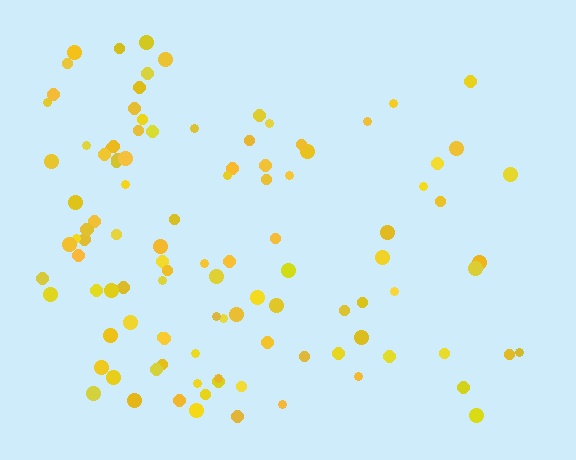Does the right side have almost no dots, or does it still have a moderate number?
Still a moderate number, just noticeably fewer than the left.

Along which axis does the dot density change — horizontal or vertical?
Horizontal.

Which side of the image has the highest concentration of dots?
The left.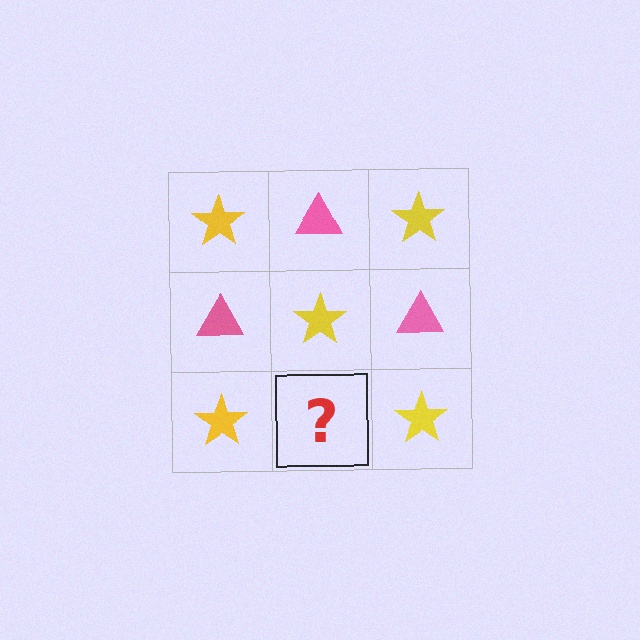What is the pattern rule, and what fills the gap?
The rule is that it alternates yellow star and pink triangle in a checkerboard pattern. The gap should be filled with a pink triangle.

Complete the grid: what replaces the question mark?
The question mark should be replaced with a pink triangle.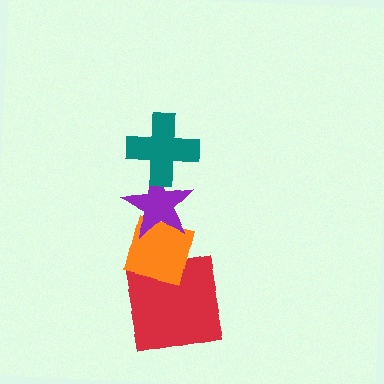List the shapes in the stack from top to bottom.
From top to bottom: the teal cross, the purple star, the orange square, the red square.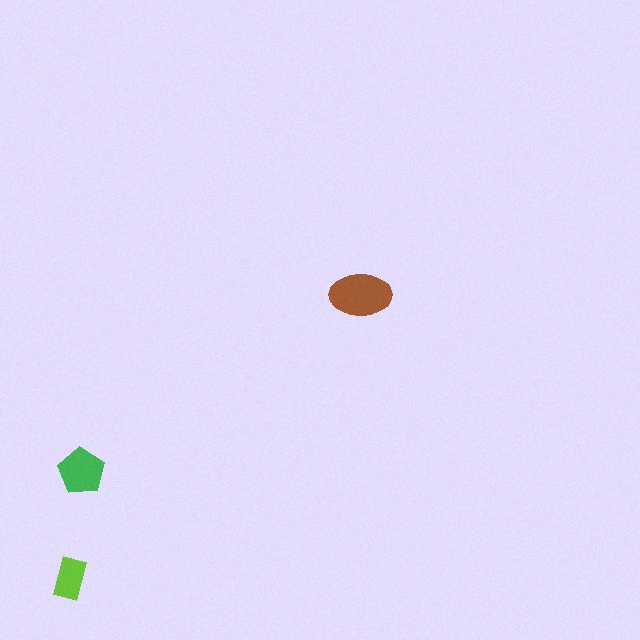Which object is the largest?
The brown ellipse.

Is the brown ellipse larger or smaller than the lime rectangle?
Larger.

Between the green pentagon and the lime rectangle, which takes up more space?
The green pentagon.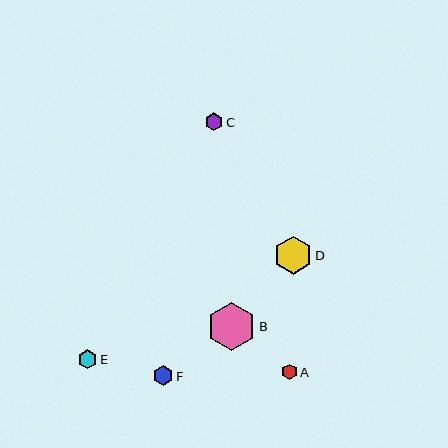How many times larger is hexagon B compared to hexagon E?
Hexagon B is approximately 2.5 times the size of hexagon E.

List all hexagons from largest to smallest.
From largest to smallest: B, D, F, E, C, A.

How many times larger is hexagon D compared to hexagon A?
Hexagon D is approximately 2.5 times the size of hexagon A.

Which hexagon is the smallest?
Hexagon A is the smallest with a size of approximately 15 pixels.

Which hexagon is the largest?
Hexagon B is the largest with a size of approximately 48 pixels.